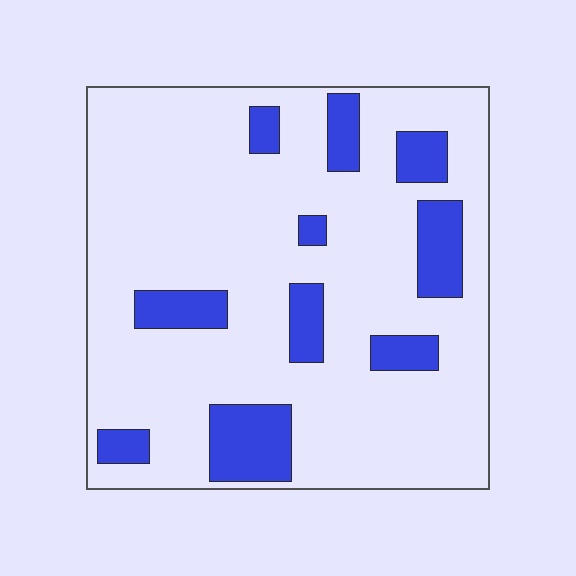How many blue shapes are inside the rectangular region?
10.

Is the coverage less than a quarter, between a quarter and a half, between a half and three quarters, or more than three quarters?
Less than a quarter.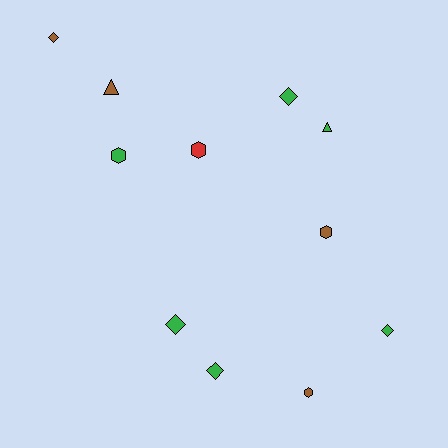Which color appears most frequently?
Green, with 6 objects.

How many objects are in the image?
There are 11 objects.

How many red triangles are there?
There are no red triangles.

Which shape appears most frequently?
Diamond, with 5 objects.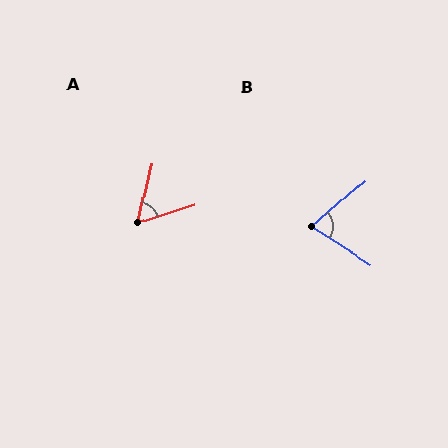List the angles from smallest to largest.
A (59°), B (74°).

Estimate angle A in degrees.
Approximately 59 degrees.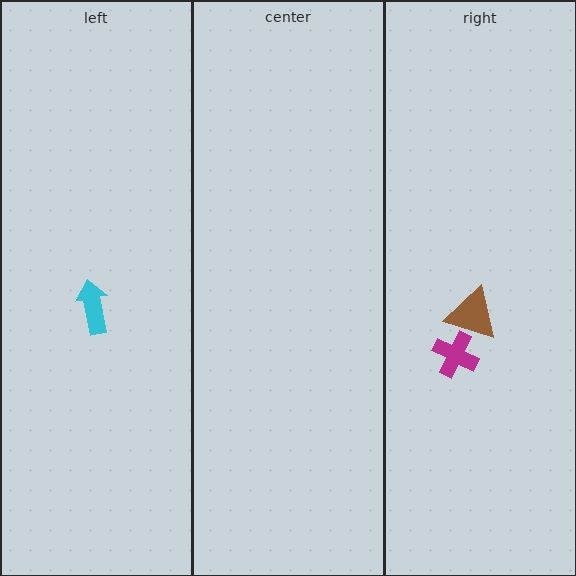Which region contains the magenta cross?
The right region.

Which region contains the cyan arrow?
The left region.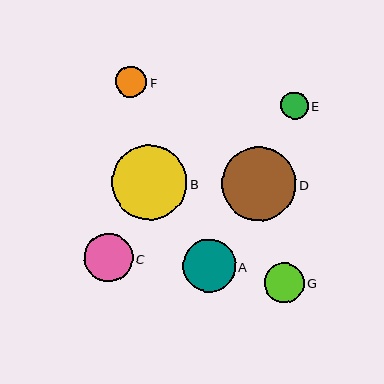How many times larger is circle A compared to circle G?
Circle A is approximately 1.3 times the size of circle G.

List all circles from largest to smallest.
From largest to smallest: B, D, A, C, G, F, E.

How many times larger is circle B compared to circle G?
Circle B is approximately 1.9 times the size of circle G.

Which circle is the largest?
Circle B is the largest with a size of approximately 76 pixels.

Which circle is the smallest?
Circle E is the smallest with a size of approximately 27 pixels.